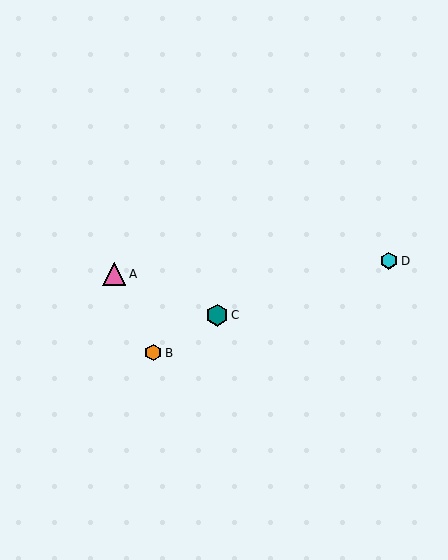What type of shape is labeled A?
Shape A is a pink triangle.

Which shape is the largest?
The pink triangle (labeled A) is the largest.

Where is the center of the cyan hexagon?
The center of the cyan hexagon is at (389, 261).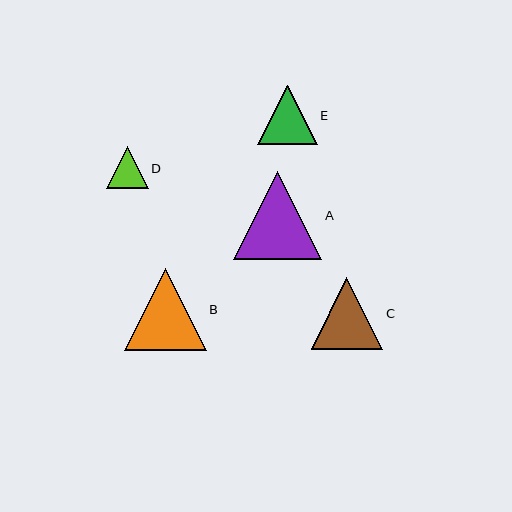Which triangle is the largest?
Triangle A is the largest with a size of approximately 88 pixels.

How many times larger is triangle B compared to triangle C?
Triangle B is approximately 1.1 times the size of triangle C.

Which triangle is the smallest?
Triangle D is the smallest with a size of approximately 42 pixels.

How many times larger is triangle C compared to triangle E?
Triangle C is approximately 1.2 times the size of triangle E.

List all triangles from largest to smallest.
From largest to smallest: A, B, C, E, D.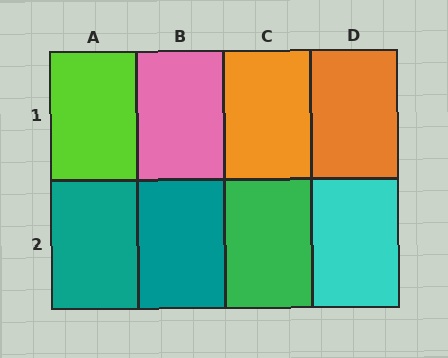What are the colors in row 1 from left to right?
Lime, pink, orange, orange.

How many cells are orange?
2 cells are orange.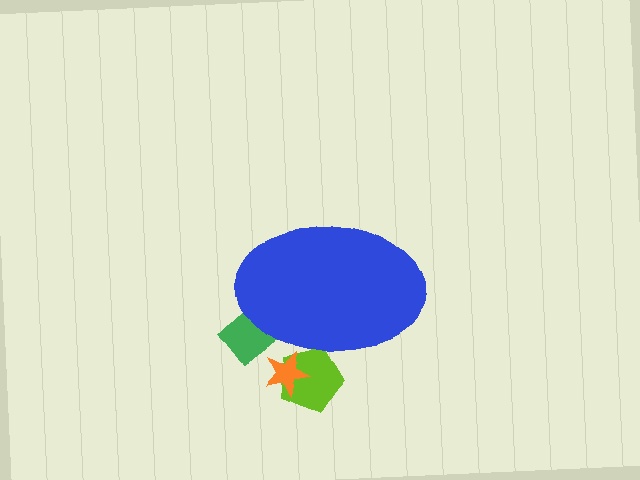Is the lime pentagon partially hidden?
Yes, the lime pentagon is partially hidden behind the blue ellipse.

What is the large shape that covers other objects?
A blue ellipse.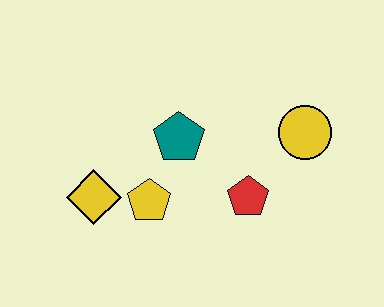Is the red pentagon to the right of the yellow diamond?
Yes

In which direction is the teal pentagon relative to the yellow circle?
The teal pentagon is to the left of the yellow circle.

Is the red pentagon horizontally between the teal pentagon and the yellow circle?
Yes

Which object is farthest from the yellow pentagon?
The yellow circle is farthest from the yellow pentagon.